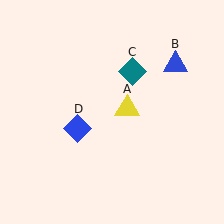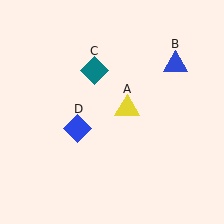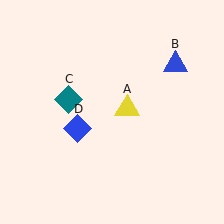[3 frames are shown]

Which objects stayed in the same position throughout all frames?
Yellow triangle (object A) and blue triangle (object B) and blue diamond (object D) remained stationary.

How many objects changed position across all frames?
1 object changed position: teal diamond (object C).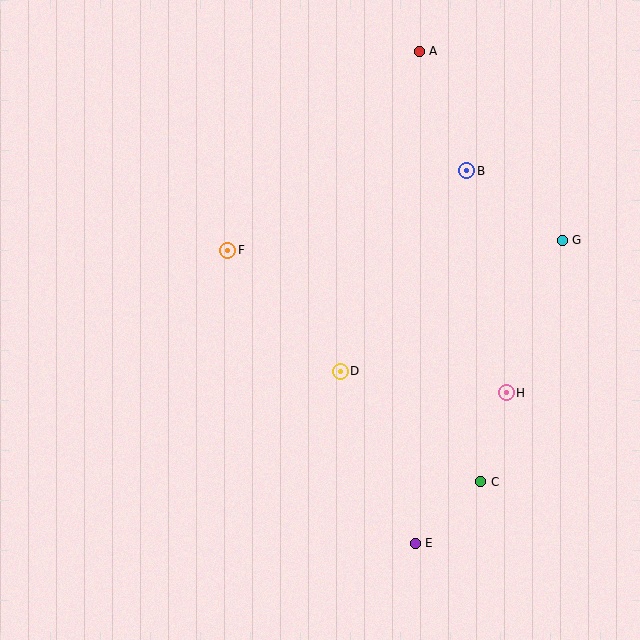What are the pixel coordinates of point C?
Point C is at (481, 482).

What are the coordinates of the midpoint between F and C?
The midpoint between F and C is at (354, 366).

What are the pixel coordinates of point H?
Point H is at (506, 393).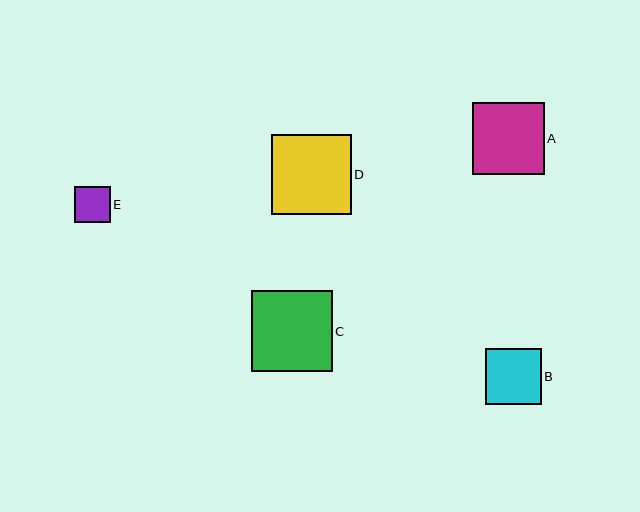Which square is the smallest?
Square E is the smallest with a size of approximately 36 pixels.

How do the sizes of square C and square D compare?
Square C and square D are approximately the same size.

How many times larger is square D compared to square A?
Square D is approximately 1.1 times the size of square A.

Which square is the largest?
Square C is the largest with a size of approximately 81 pixels.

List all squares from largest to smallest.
From largest to smallest: C, D, A, B, E.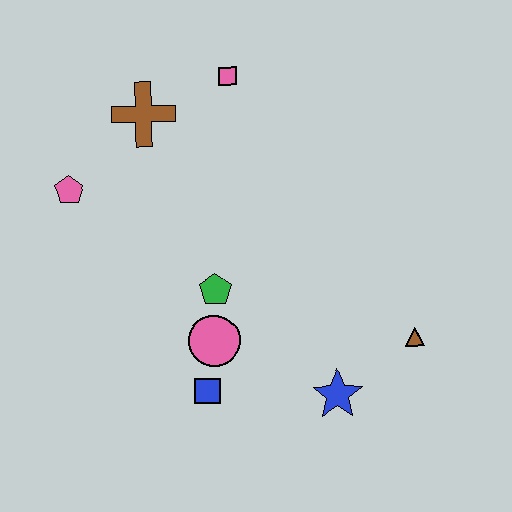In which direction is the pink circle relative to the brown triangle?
The pink circle is to the left of the brown triangle.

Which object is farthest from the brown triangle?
The pink pentagon is farthest from the brown triangle.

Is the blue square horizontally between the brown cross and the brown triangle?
Yes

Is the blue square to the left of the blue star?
Yes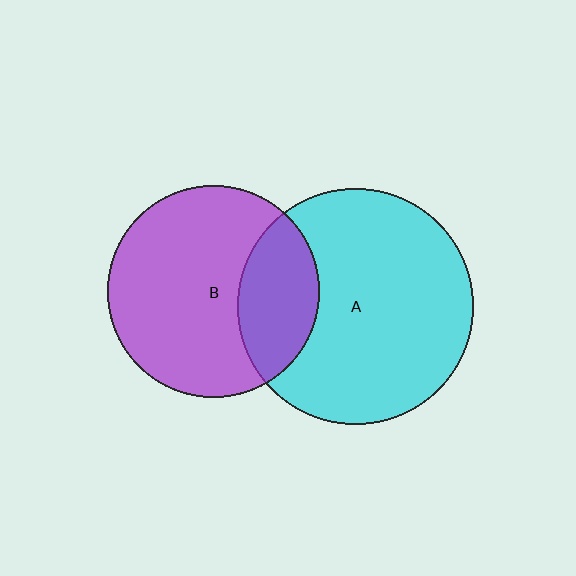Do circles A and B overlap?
Yes.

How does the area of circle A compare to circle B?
Approximately 1.2 times.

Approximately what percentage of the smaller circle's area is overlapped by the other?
Approximately 25%.